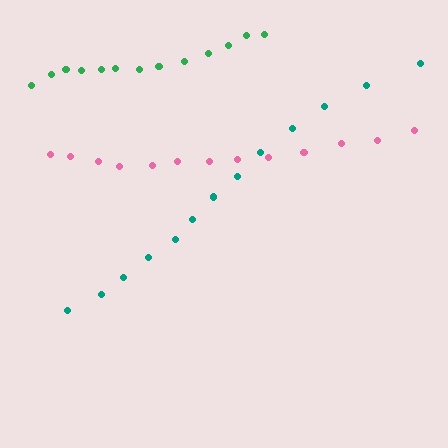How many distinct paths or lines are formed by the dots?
There are 3 distinct paths.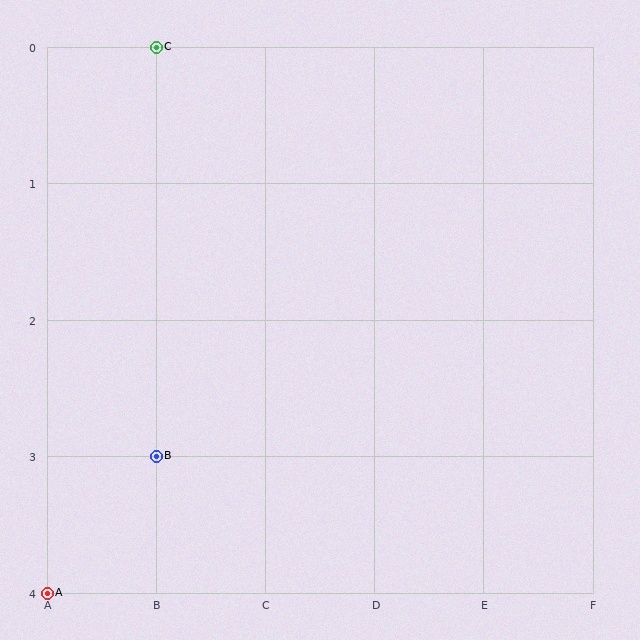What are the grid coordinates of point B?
Point B is at grid coordinates (B, 3).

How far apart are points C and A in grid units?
Points C and A are 1 column and 4 rows apart (about 4.1 grid units diagonally).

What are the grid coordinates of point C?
Point C is at grid coordinates (B, 0).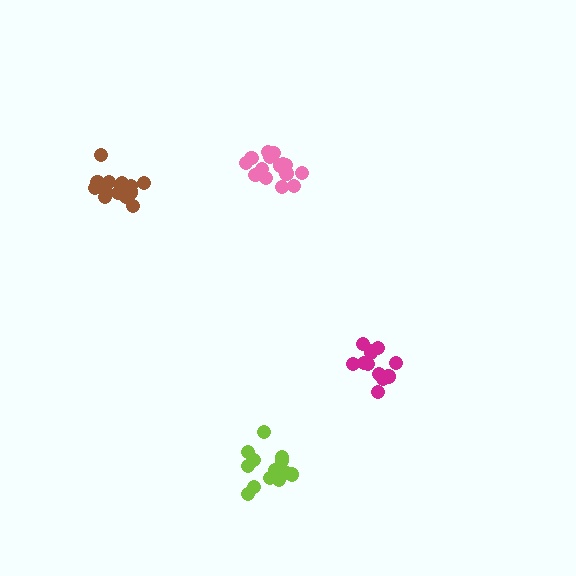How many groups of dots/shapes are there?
There are 4 groups.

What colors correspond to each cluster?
The clusters are colored: pink, lime, brown, magenta.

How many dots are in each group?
Group 1: 15 dots, Group 2: 14 dots, Group 3: 15 dots, Group 4: 12 dots (56 total).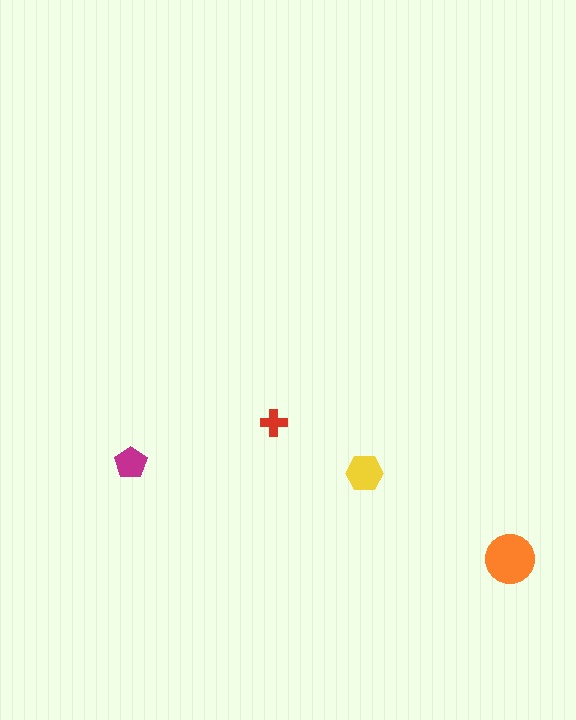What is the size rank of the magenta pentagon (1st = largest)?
3rd.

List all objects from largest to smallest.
The orange circle, the yellow hexagon, the magenta pentagon, the red cross.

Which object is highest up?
The red cross is topmost.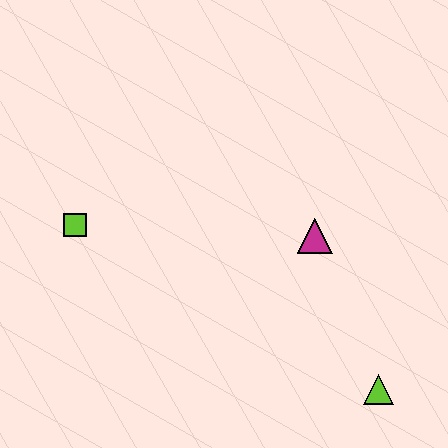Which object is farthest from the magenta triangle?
The lime square is farthest from the magenta triangle.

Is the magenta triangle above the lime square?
No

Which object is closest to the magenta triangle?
The lime triangle is closest to the magenta triangle.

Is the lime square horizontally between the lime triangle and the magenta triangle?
No